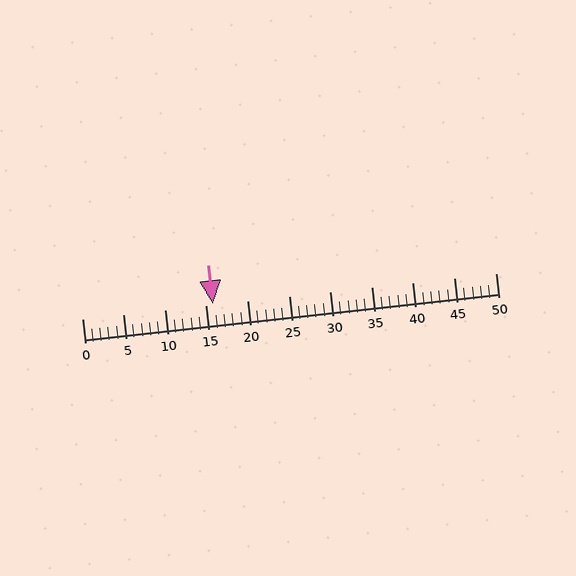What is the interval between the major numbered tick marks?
The major tick marks are spaced 5 units apart.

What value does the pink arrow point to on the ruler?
The pink arrow points to approximately 16.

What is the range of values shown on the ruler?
The ruler shows values from 0 to 50.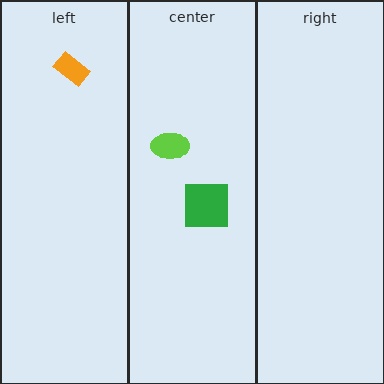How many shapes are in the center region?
2.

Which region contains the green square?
The center region.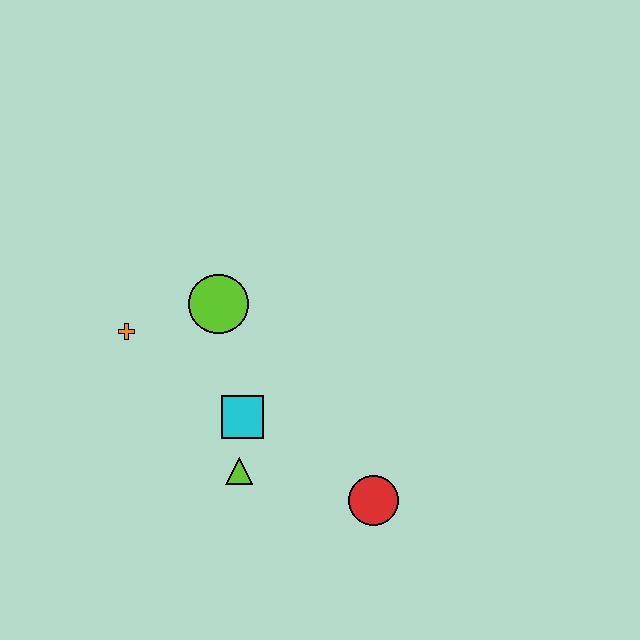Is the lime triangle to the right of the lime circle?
Yes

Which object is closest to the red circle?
The lime triangle is closest to the red circle.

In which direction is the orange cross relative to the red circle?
The orange cross is to the left of the red circle.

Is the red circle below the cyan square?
Yes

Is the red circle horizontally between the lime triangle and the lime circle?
No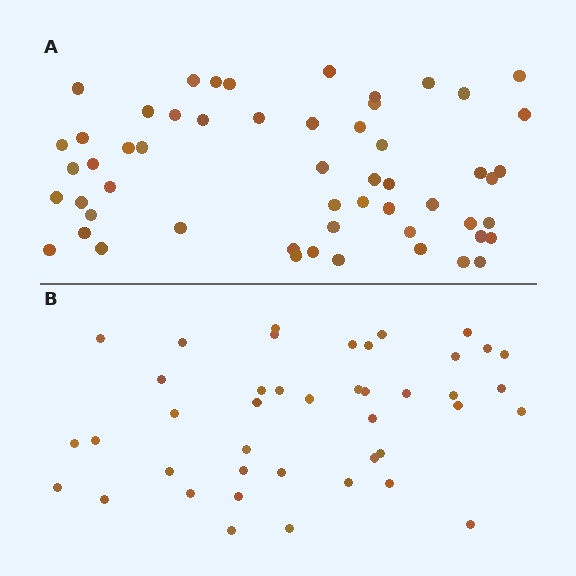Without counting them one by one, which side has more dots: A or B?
Region A (the top region) has more dots.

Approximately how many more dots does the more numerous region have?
Region A has approximately 15 more dots than region B.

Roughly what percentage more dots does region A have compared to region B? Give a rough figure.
About 30% more.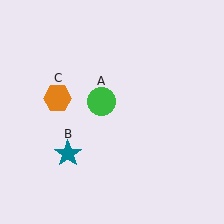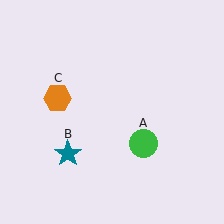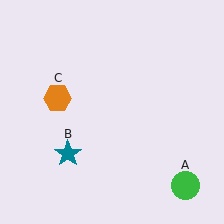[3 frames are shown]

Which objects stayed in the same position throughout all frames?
Teal star (object B) and orange hexagon (object C) remained stationary.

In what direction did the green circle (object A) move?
The green circle (object A) moved down and to the right.